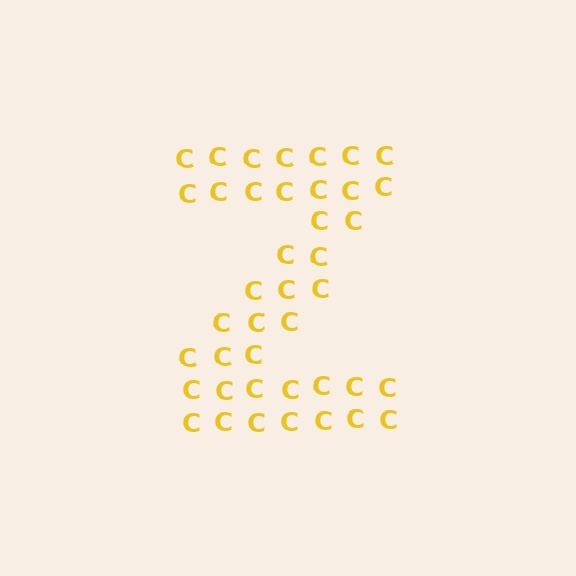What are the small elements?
The small elements are letter C's.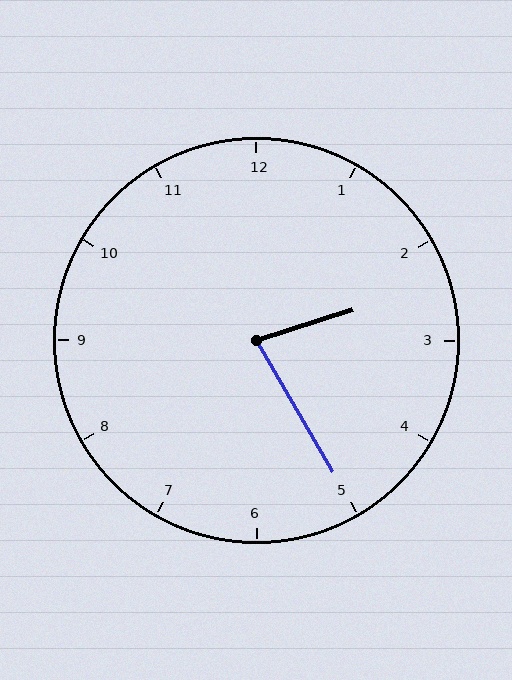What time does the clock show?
2:25.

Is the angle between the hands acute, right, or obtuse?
It is acute.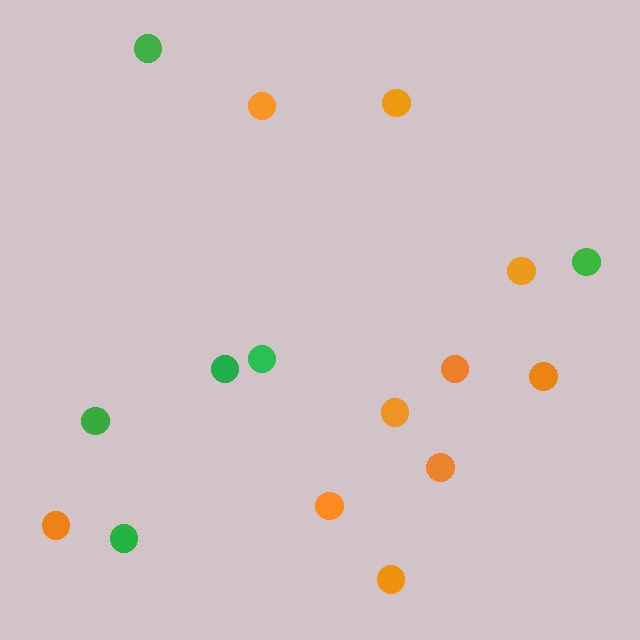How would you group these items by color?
There are 2 groups: one group of orange circles (10) and one group of green circles (6).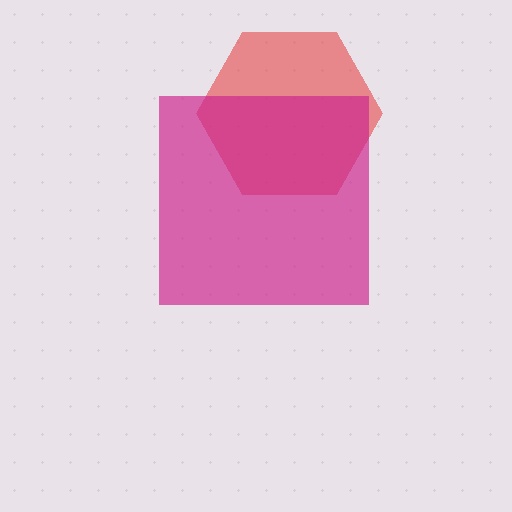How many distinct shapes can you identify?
There are 2 distinct shapes: a red hexagon, a magenta square.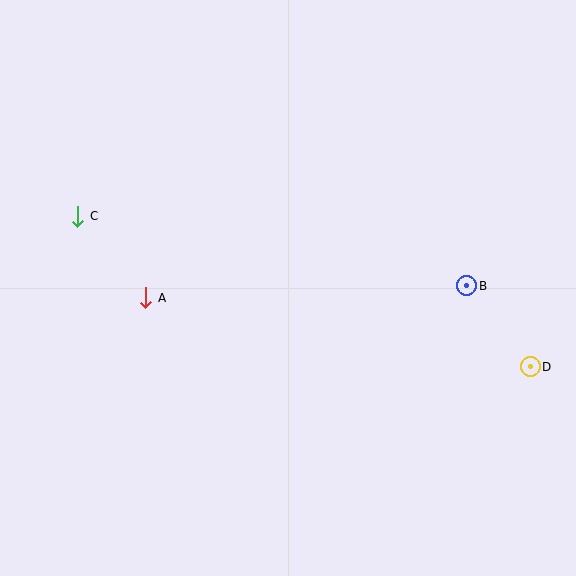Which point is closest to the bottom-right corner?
Point D is closest to the bottom-right corner.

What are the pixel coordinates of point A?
Point A is at (146, 298).